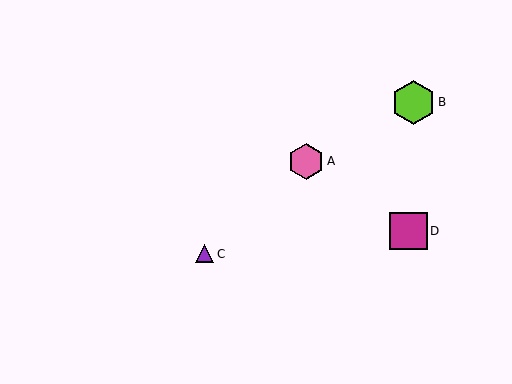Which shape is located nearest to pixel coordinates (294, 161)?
The pink hexagon (labeled A) at (306, 161) is nearest to that location.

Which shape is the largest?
The lime hexagon (labeled B) is the largest.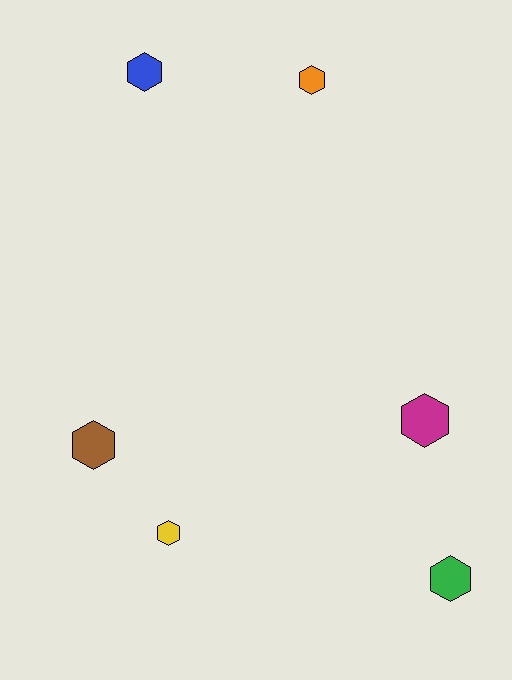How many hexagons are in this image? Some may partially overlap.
There are 6 hexagons.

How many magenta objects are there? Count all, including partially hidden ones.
There is 1 magenta object.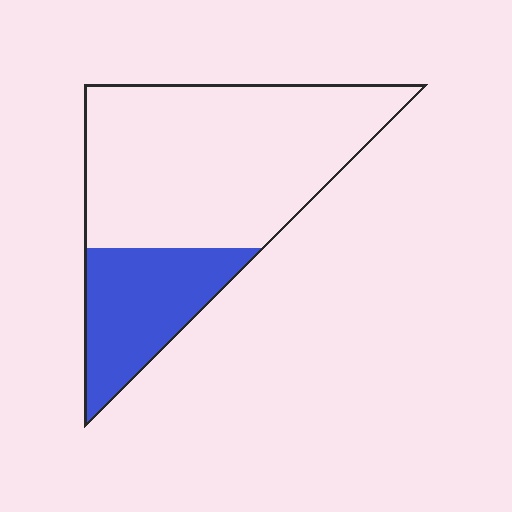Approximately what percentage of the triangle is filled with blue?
Approximately 25%.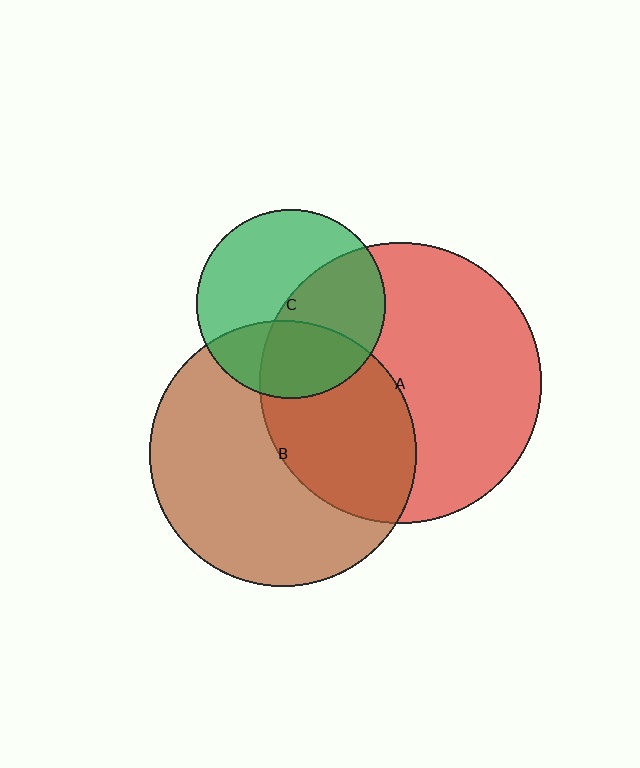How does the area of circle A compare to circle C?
Approximately 2.2 times.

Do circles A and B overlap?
Yes.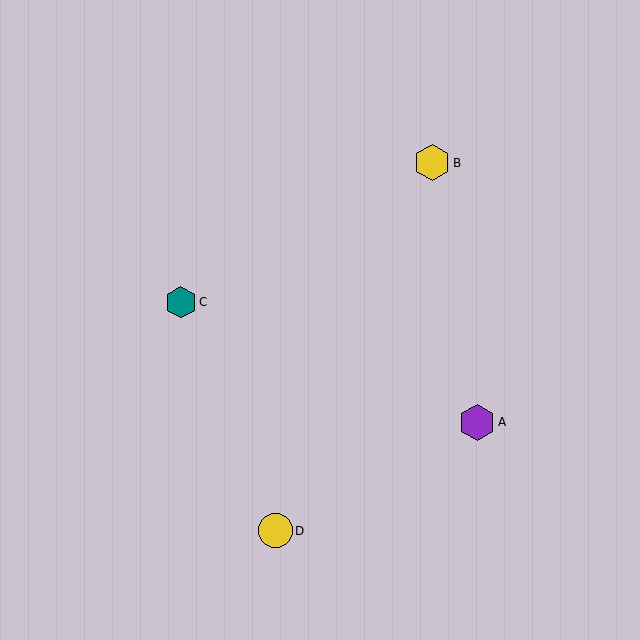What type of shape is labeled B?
Shape B is a yellow hexagon.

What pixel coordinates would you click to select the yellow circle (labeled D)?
Click at (275, 531) to select the yellow circle D.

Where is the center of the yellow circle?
The center of the yellow circle is at (275, 531).